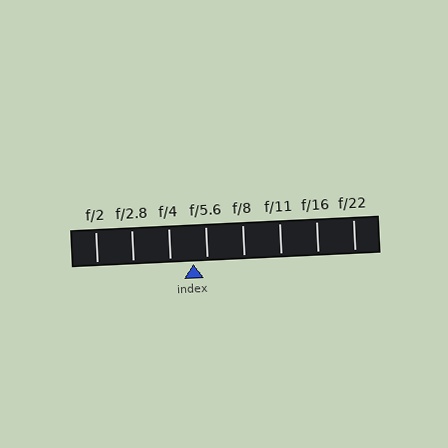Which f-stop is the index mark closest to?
The index mark is closest to f/5.6.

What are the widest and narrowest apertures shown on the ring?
The widest aperture shown is f/2 and the narrowest is f/22.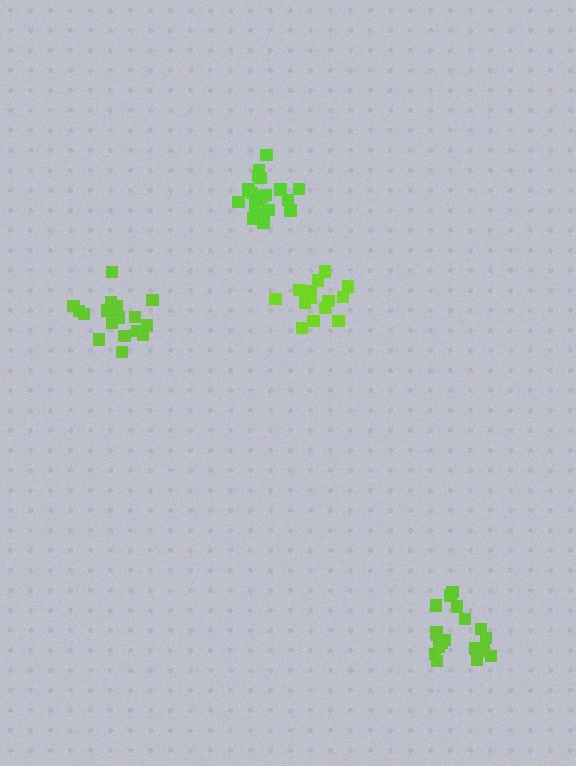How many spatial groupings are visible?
There are 4 spatial groupings.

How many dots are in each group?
Group 1: 19 dots, Group 2: 17 dots, Group 3: 14 dots, Group 4: 19 dots (69 total).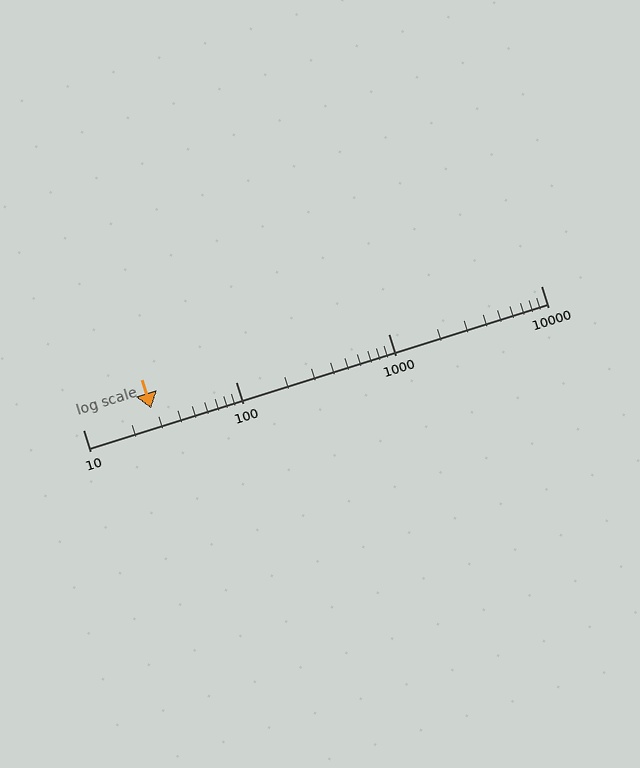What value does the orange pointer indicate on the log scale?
The pointer indicates approximately 28.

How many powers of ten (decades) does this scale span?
The scale spans 3 decades, from 10 to 10000.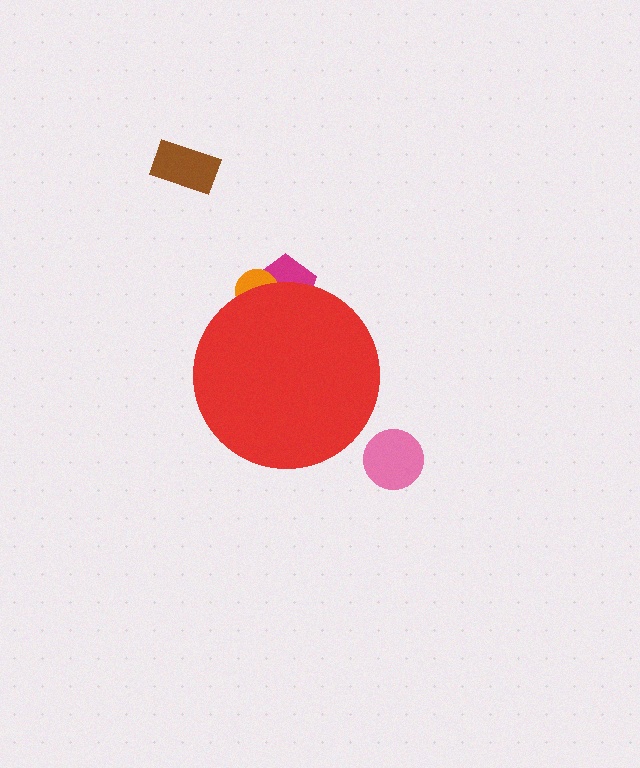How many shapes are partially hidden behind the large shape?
2 shapes are partially hidden.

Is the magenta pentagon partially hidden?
Yes, the magenta pentagon is partially hidden behind the red circle.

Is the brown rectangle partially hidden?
No, the brown rectangle is fully visible.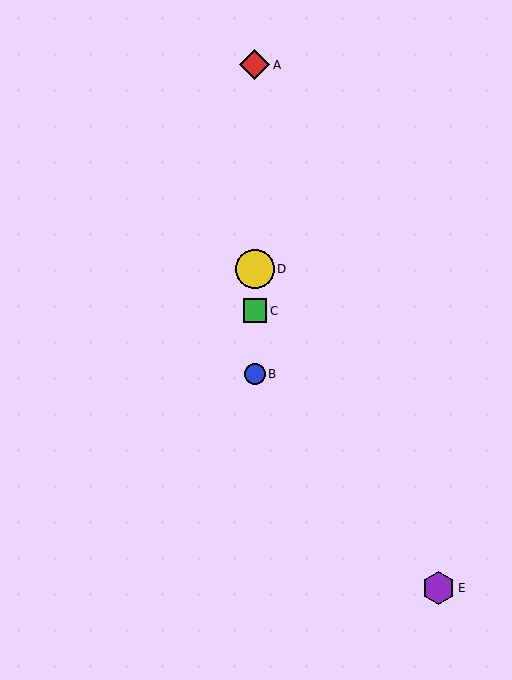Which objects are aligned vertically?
Objects A, B, C, D are aligned vertically.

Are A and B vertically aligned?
Yes, both are at x≈255.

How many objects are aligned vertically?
4 objects (A, B, C, D) are aligned vertically.